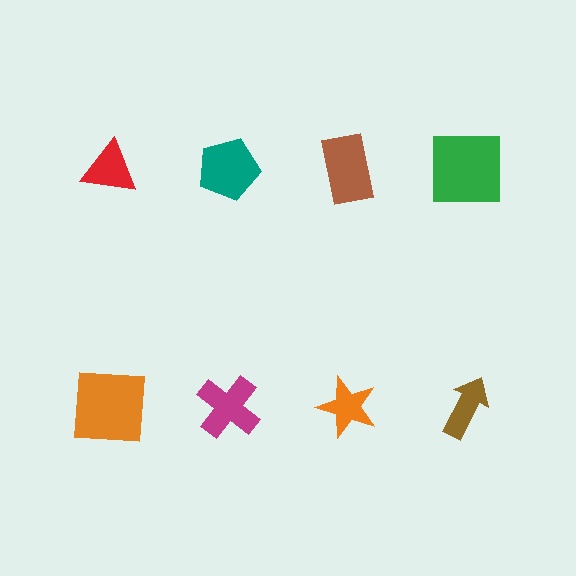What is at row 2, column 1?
An orange square.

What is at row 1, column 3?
A brown rectangle.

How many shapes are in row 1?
4 shapes.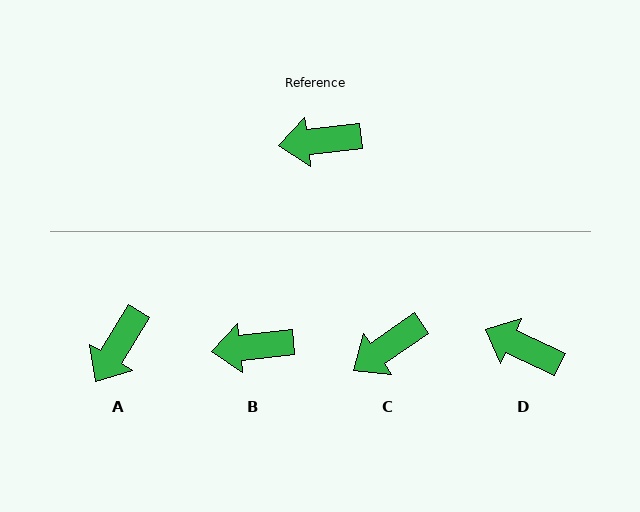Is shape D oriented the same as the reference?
No, it is off by about 31 degrees.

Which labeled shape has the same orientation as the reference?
B.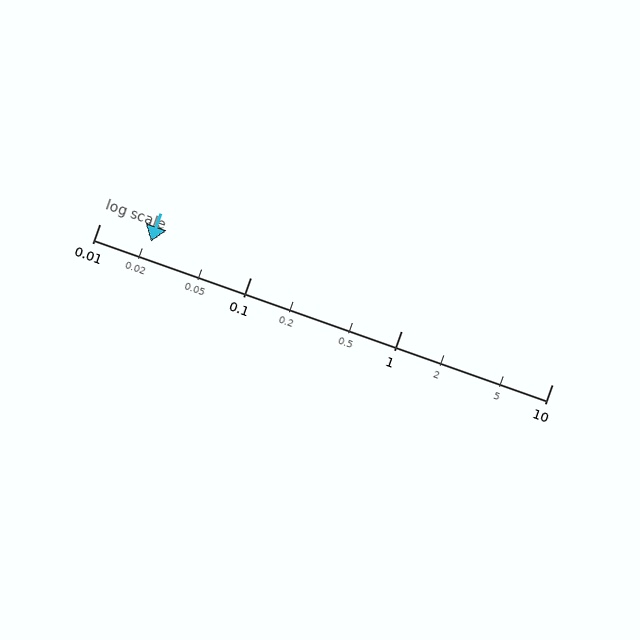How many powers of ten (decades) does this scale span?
The scale spans 3 decades, from 0.01 to 10.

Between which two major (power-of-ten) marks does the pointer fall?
The pointer is between 0.01 and 0.1.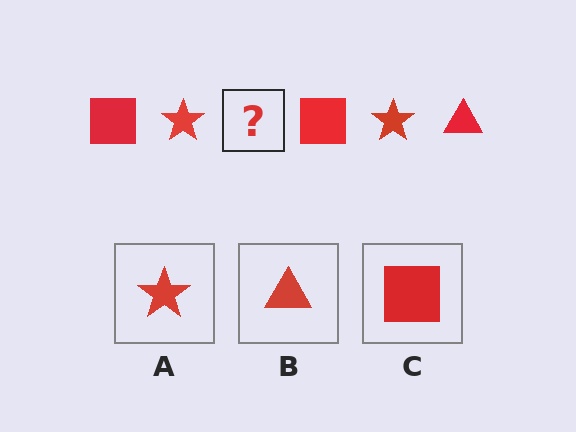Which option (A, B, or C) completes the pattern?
B.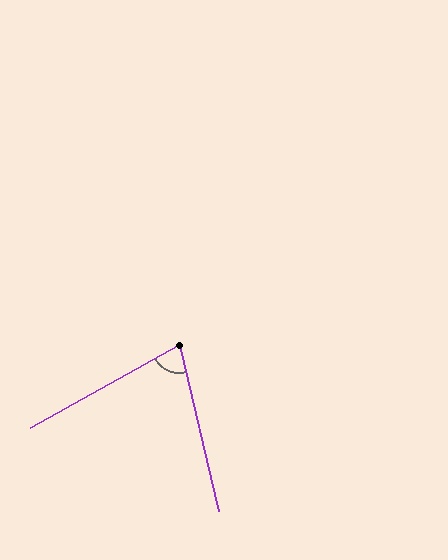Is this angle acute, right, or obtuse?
It is acute.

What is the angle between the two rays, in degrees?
Approximately 74 degrees.